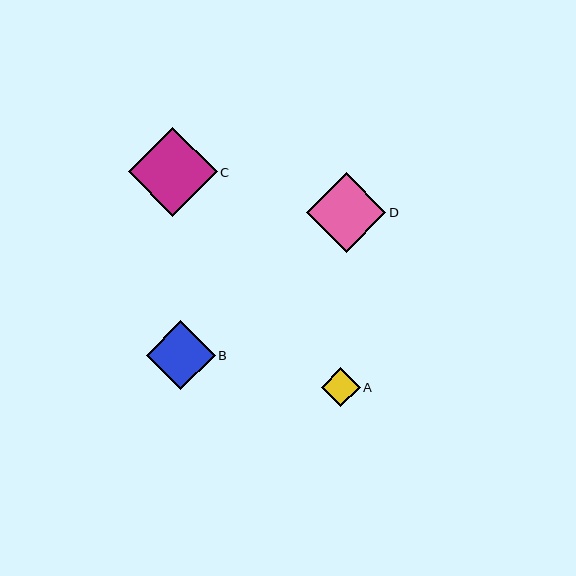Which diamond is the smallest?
Diamond A is the smallest with a size of approximately 39 pixels.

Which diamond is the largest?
Diamond C is the largest with a size of approximately 89 pixels.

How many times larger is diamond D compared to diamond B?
Diamond D is approximately 1.1 times the size of diamond B.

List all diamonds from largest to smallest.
From largest to smallest: C, D, B, A.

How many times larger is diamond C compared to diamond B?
Diamond C is approximately 1.3 times the size of diamond B.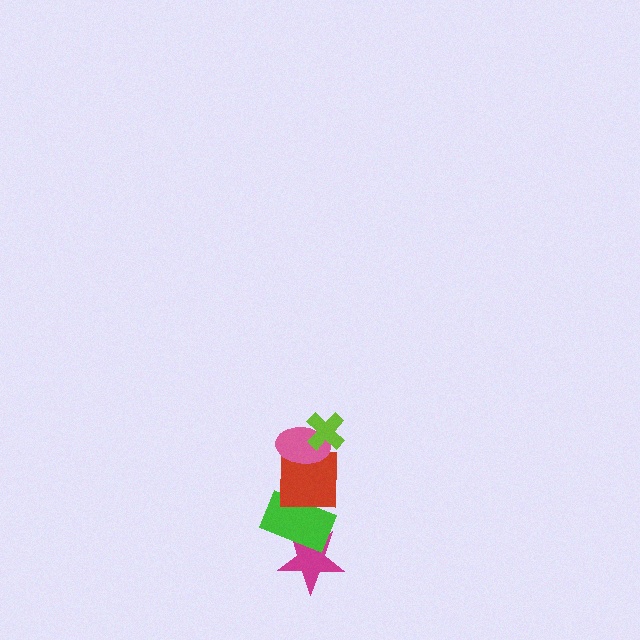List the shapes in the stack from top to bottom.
From top to bottom: the lime cross, the pink ellipse, the red square, the green rectangle, the magenta star.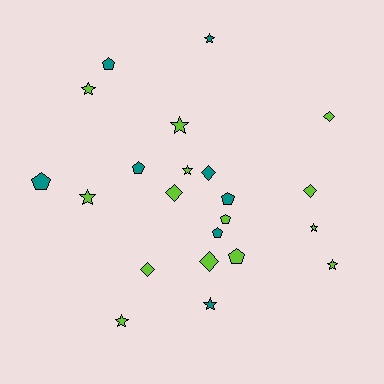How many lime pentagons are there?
There are 2 lime pentagons.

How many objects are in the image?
There are 22 objects.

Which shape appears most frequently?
Star, with 9 objects.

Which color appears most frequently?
Lime, with 14 objects.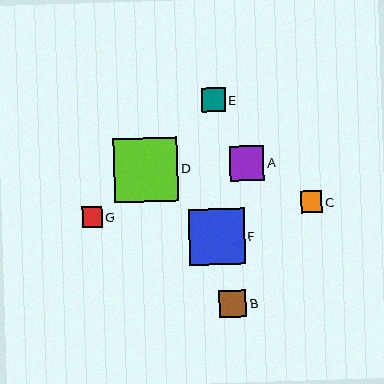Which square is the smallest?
Square G is the smallest with a size of approximately 20 pixels.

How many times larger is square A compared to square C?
Square A is approximately 1.6 times the size of square C.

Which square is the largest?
Square D is the largest with a size of approximately 64 pixels.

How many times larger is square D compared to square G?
Square D is approximately 3.2 times the size of square G.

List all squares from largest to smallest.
From largest to smallest: D, F, A, B, E, C, G.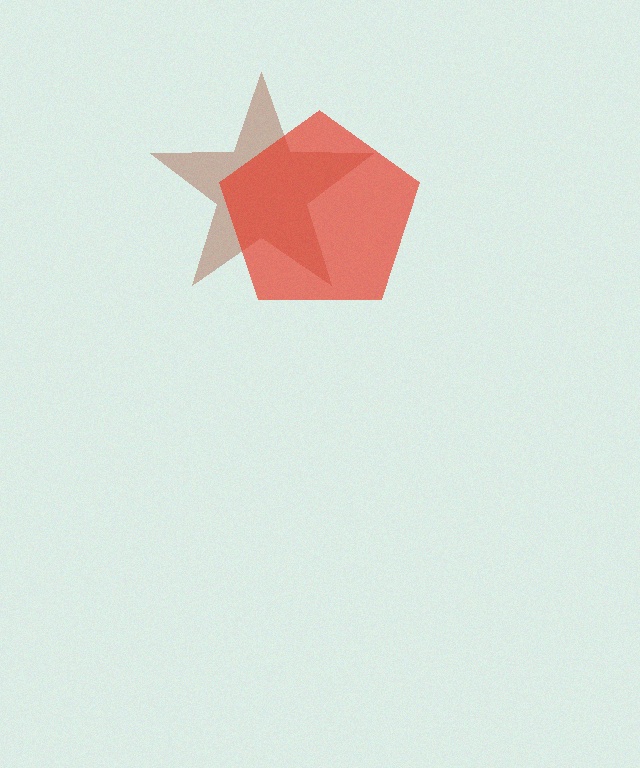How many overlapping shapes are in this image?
There are 2 overlapping shapes in the image.